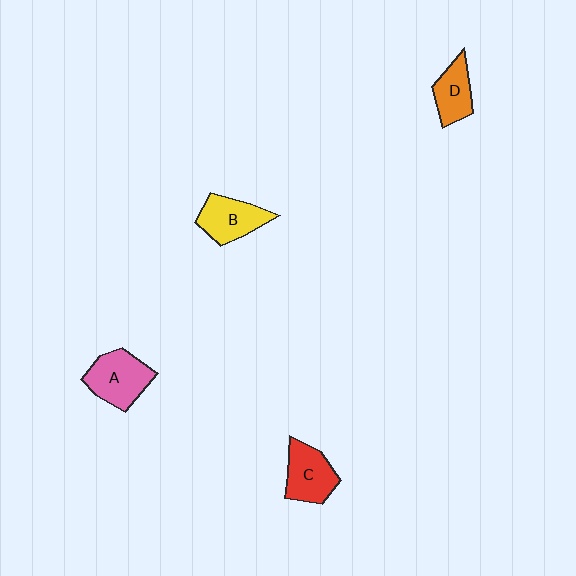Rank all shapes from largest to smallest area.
From largest to smallest: A (pink), C (red), B (yellow), D (orange).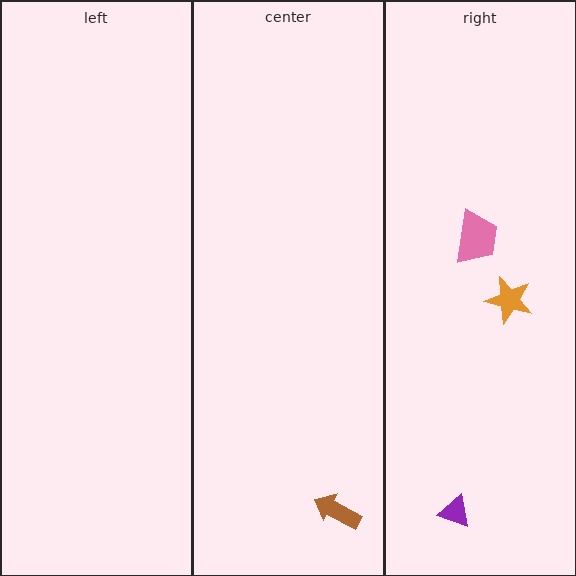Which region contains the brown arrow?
The center region.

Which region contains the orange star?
The right region.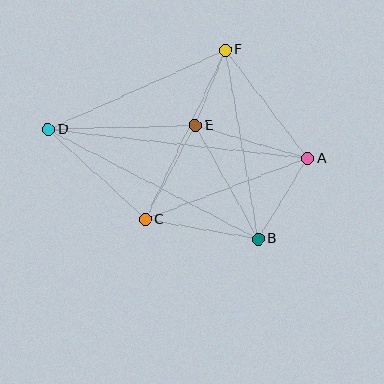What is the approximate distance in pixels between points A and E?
The distance between A and E is approximately 117 pixels.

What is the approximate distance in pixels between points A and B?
The distance between A and B is approximately 95 pixels.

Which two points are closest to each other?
Points E and F are closest to each other.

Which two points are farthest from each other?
Points A and D are farthest from each other.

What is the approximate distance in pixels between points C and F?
The distance between C and F is approximately 187 pixels.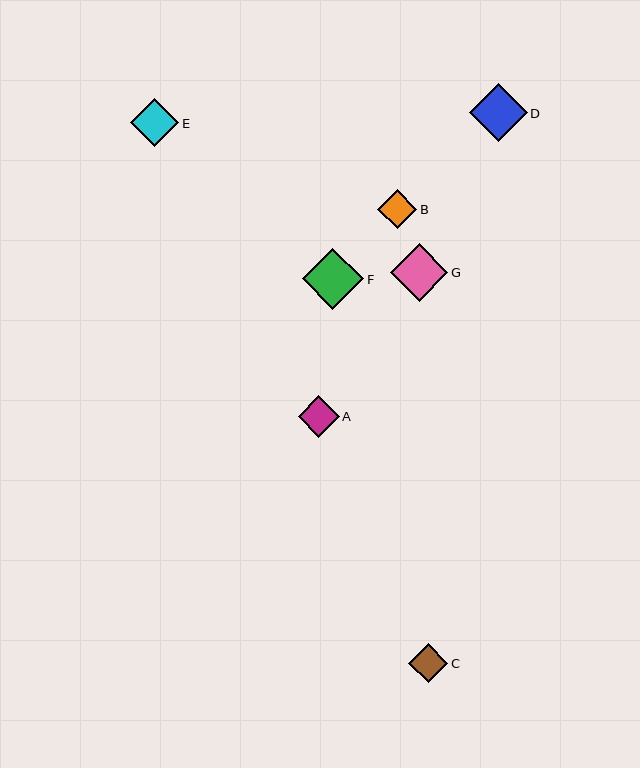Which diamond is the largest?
Diamond F is the largest with a size of approximately 61 pixels.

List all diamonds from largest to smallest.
From largest to smallest: F, D, G, E, A, B, C.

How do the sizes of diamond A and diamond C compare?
Diamond A and diamond C are approximately the same size.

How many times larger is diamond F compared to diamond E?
Diamond F is approximately 1.3 times the size of diamond E.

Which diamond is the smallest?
Diamond C is the smallest with a size of approximately 39 pixels.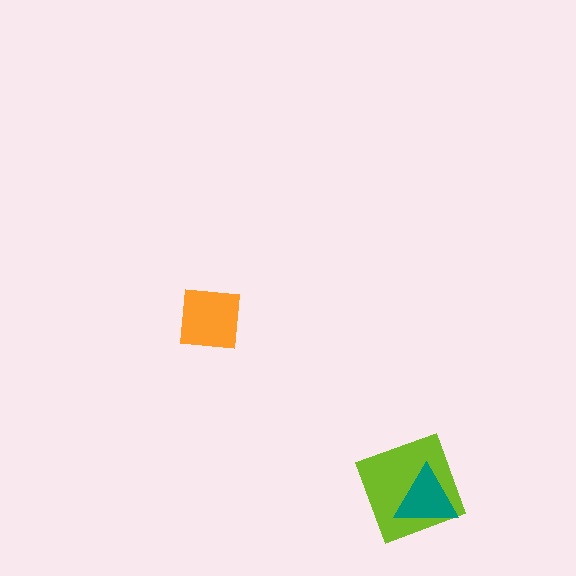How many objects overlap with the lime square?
1 object overlaps with the lime square.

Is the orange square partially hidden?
No, no other shape covers it.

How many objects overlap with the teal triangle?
1 object overlaps with the teal triangle.